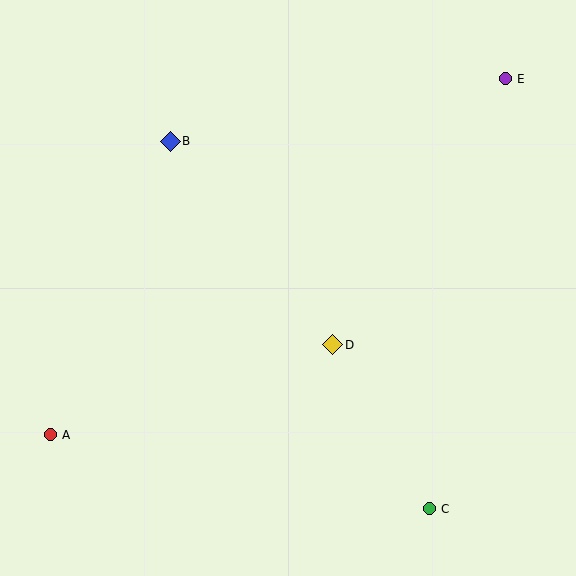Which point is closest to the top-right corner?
Point E is closest to the top-right corner.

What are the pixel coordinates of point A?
Point A is at (50, 435).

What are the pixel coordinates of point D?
Point D is at (333, 345).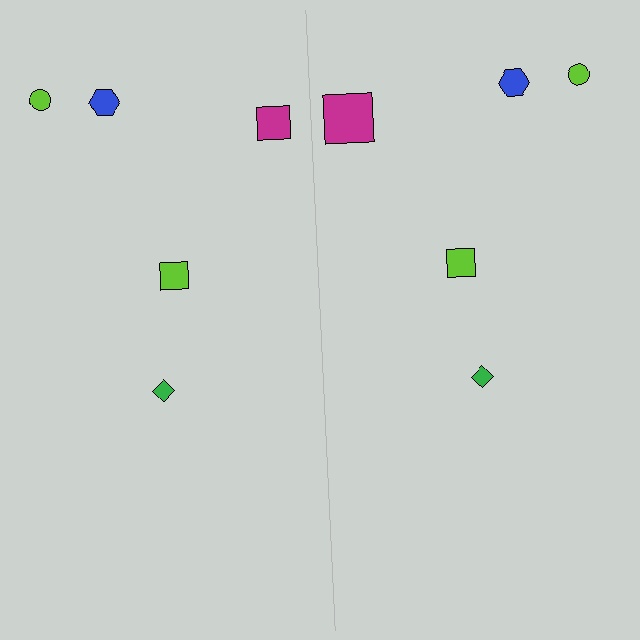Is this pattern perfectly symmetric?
No, the pattern is not perfectly symmetric. The magenta square on the right side has a different size than its mirror counterpart.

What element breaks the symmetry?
The magenta square on the right side has a different size than its mirror counterpart.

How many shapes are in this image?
There are 10 shapes in this image.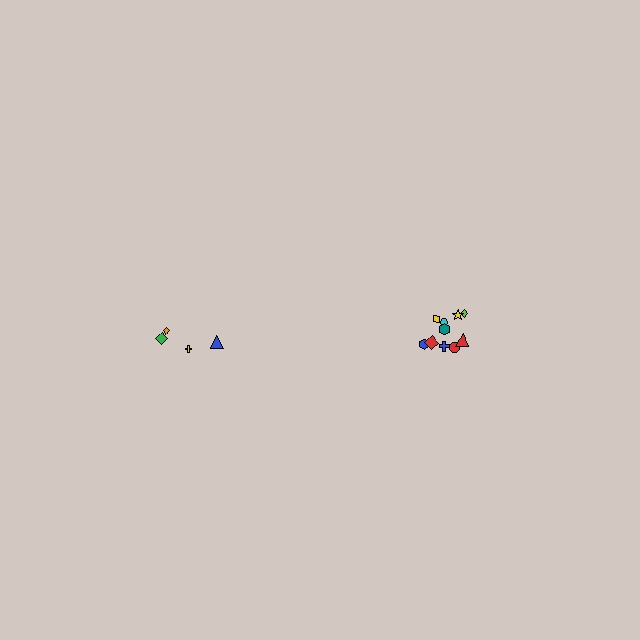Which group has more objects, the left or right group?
The right group.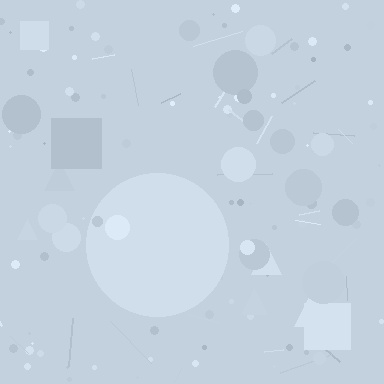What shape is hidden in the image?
A circle is hidden in the image.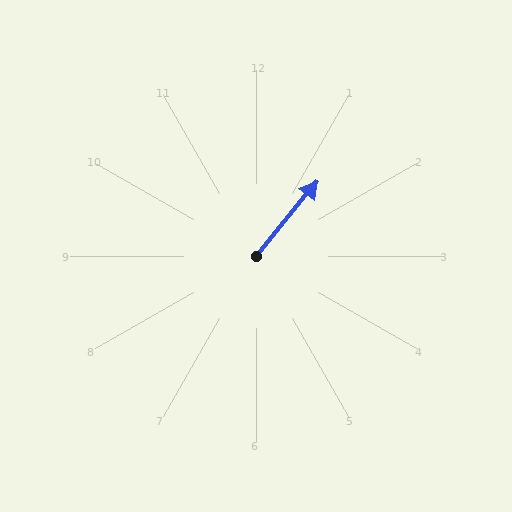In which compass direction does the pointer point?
Northeast.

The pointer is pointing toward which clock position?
Roughly 1 o'clock.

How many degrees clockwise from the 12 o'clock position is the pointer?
Approximately 39 degrees.